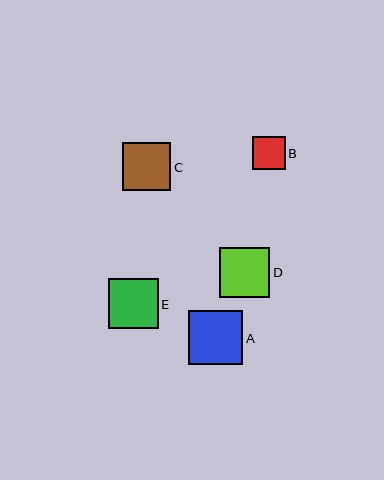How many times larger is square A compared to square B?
Square A is approximately 1.6 times the size of square B.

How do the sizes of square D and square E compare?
Square D and square E are approximately the same size.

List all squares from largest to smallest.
From largest to smallest: A, D, E, C, B.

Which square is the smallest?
Square B is the smallest with a size of approximately 33 pixels.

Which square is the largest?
Square A is the largest with a size of approximately 54 pixels.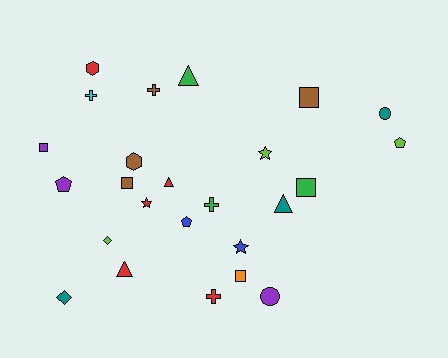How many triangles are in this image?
There are 4 triangles.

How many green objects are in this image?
There are 3 green objects.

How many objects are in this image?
There are 25 objects.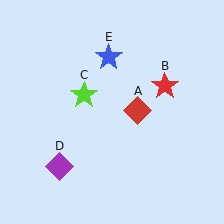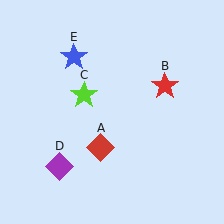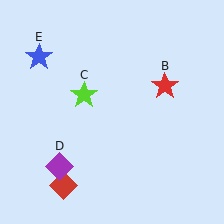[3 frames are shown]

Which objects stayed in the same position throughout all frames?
Red star (object B) and lime star (object C) and purple diamond (object D) remained stationary.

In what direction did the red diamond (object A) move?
The red diamond (object A) moved down and to the left.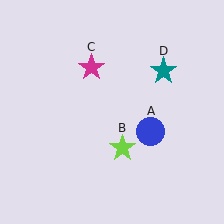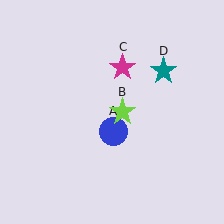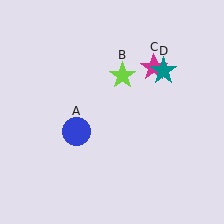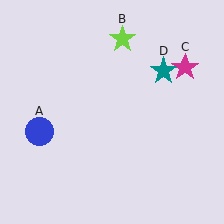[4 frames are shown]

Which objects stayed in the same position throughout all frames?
Teal star (object D) remained stationary.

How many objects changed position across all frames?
3 objects changed position: blue circle (object A), lime star (object B), magenta star (object C).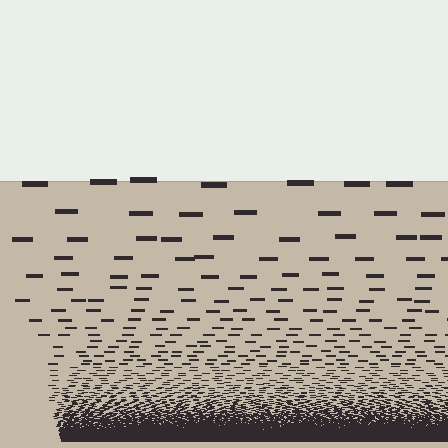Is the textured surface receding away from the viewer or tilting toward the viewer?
The surface appears to tilt toward the viewer. Texture elements get larger and sparser toward the top.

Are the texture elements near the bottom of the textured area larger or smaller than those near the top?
Smaller. The gradient is inverted — elements near the bottom are smaller and denser.